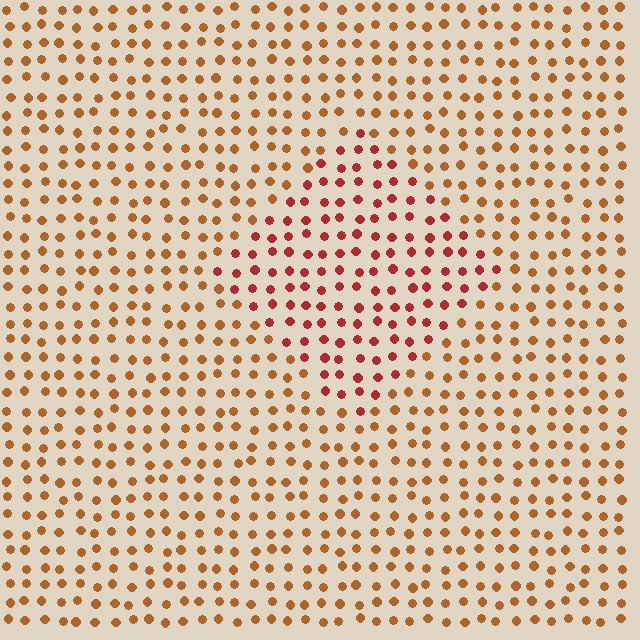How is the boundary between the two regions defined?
The boundary is defined purely by a slight shift in hue (about 31 degrees). Spacing, size, and orientation are identical on both sides.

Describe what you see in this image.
The image is filled with small brown elements in a uniform arrangement. A diamond-shaped region is visible where the elements are tinted to a slightly different hue, forming a subtle color boundary.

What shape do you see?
I see a diamond.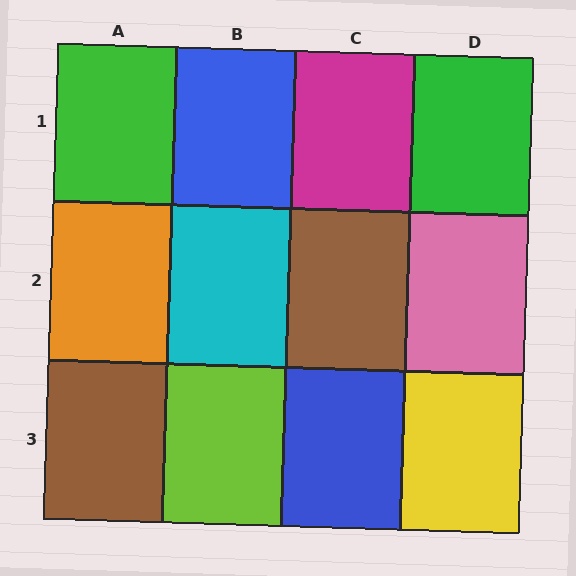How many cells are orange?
1 cell is orange.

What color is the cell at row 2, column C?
Brown.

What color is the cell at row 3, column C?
Blue.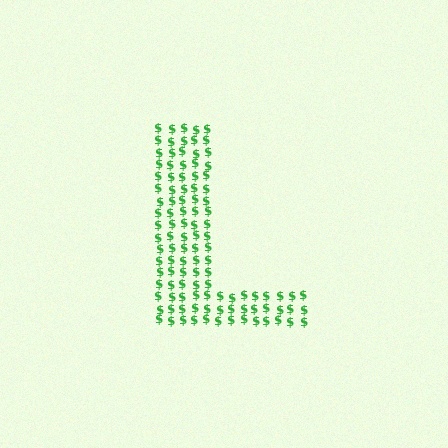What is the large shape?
The large shape is the letter L.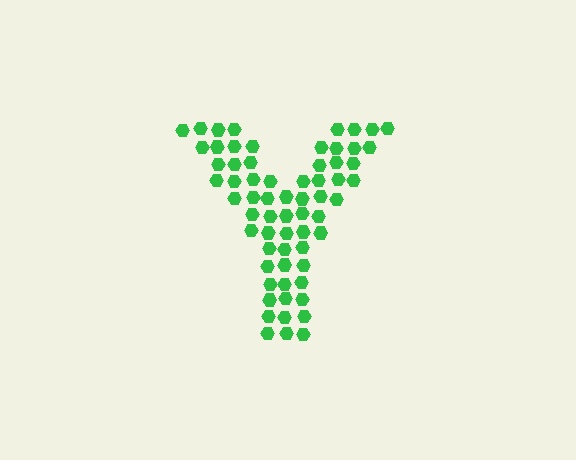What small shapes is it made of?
It is made of small hexagons.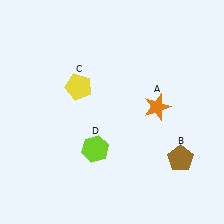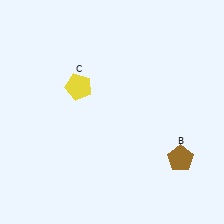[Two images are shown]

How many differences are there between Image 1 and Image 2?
There are 2 differences between the two images.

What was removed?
The orange star (A), the lime hexagon (D) were removed in Image 2.